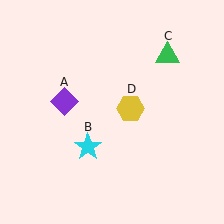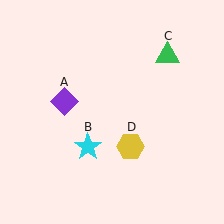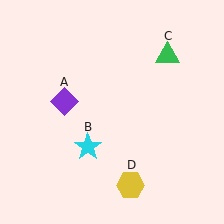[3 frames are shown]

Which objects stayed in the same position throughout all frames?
Purple diamond (object A) and cyan star (object B) and green triangle (object C) remained stationary.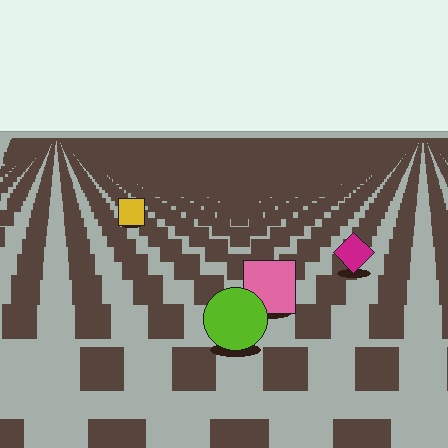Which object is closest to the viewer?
The lime circle is closest. The texture marks near it are larger and more spread out.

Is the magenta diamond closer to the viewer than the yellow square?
Yes. The magenta diamond is closer — you can tell from the texture gradient: the ground texture is coarser near it.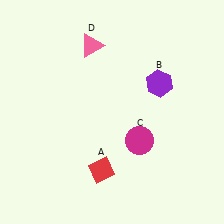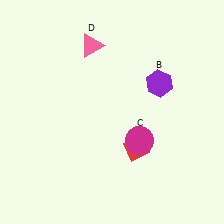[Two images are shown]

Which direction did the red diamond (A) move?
The red diamond (A) moved right.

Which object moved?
The red diamond (A) moved right.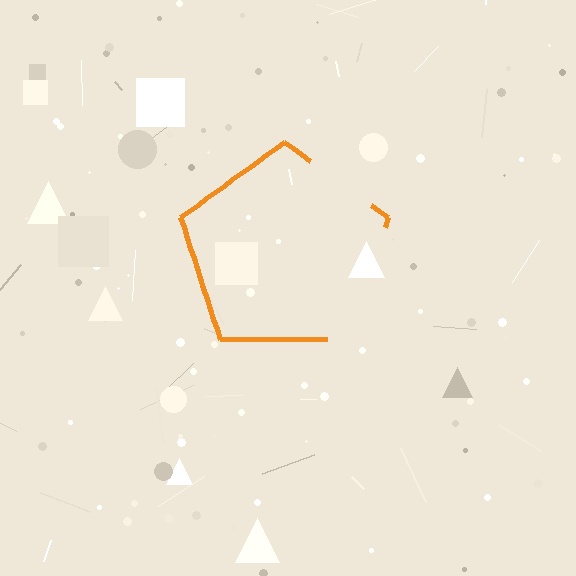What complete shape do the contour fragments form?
The contour fragments form a pentagon.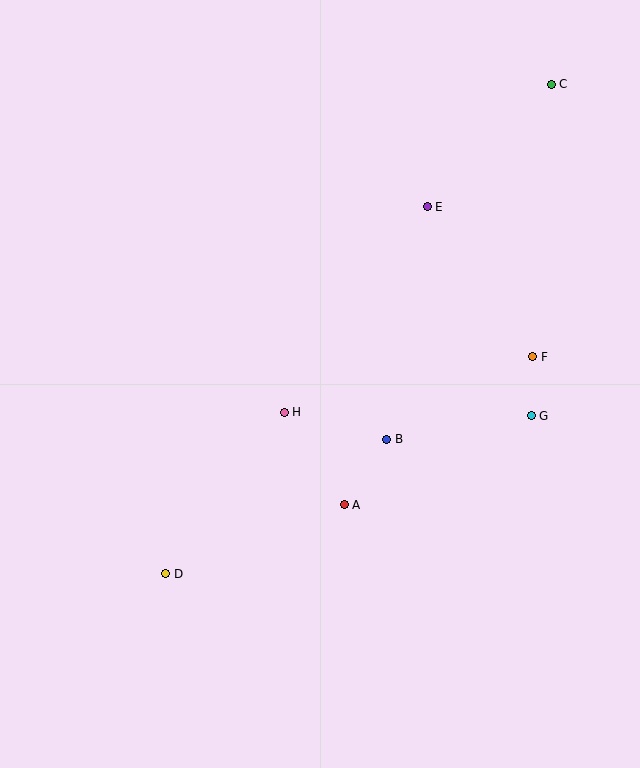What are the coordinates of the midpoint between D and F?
The midpoint between D and F is at (349, 465).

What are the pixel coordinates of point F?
Point F is at (533, 357).